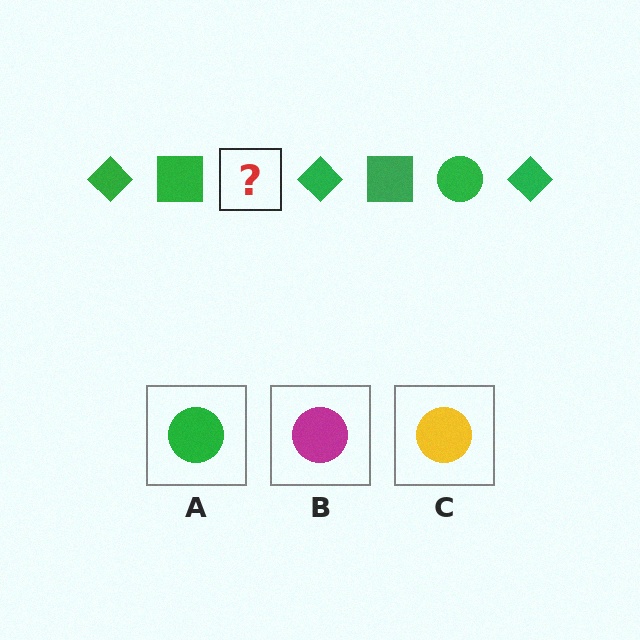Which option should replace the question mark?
Option A.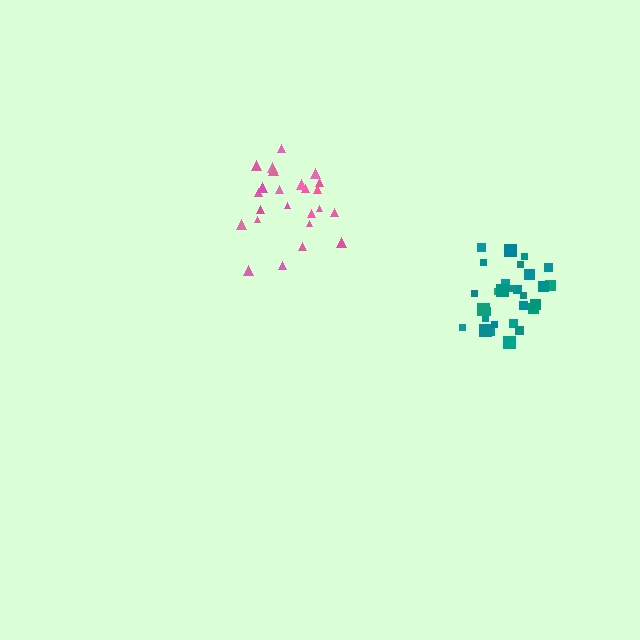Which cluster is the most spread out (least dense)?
Pink.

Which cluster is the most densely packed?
Teal.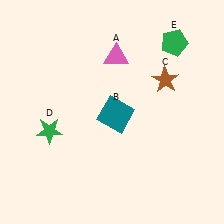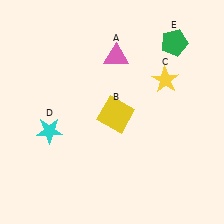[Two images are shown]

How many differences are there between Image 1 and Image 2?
There are 3 differences between the two images.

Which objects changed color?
B changed from teal to yellow. C changed from brown to yellow. D changed from green to cyan.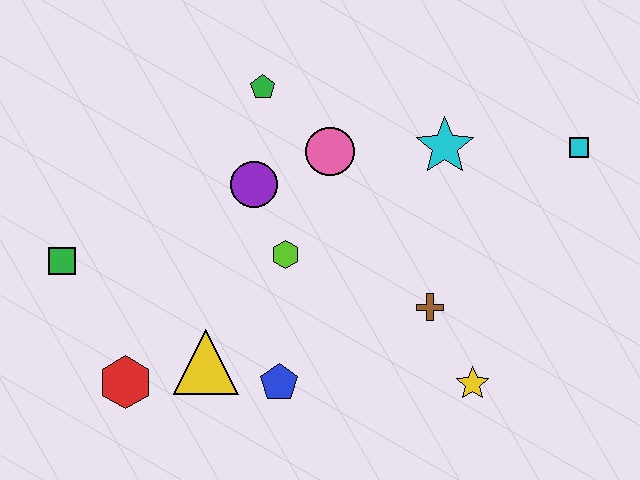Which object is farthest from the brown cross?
The green square is farthest from the brown cross.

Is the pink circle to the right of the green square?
Yes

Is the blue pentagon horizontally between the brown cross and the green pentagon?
Yes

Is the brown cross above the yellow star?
Yes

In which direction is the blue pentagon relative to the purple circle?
The blue pentagon is below the purple circle.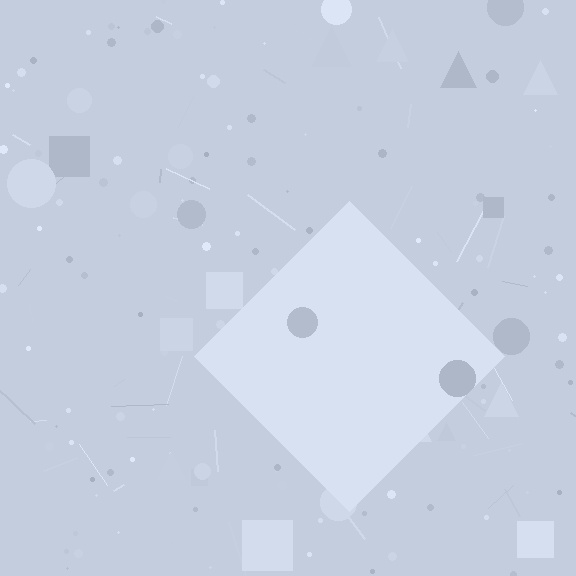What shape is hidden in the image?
A diamond is hidden in the image.